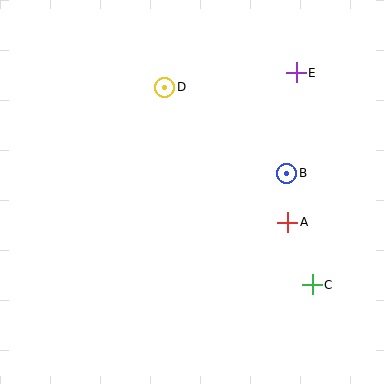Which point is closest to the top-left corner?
Point D is closest to the top-left corner.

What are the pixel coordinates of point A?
Point A is at (288, 222).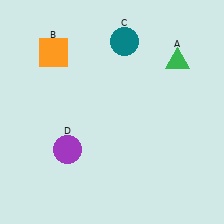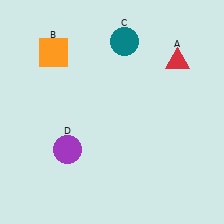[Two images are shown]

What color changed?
The triangle (A) changed from green in Image 1 to red in Image 2.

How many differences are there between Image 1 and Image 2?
There is 1 difference between the two images.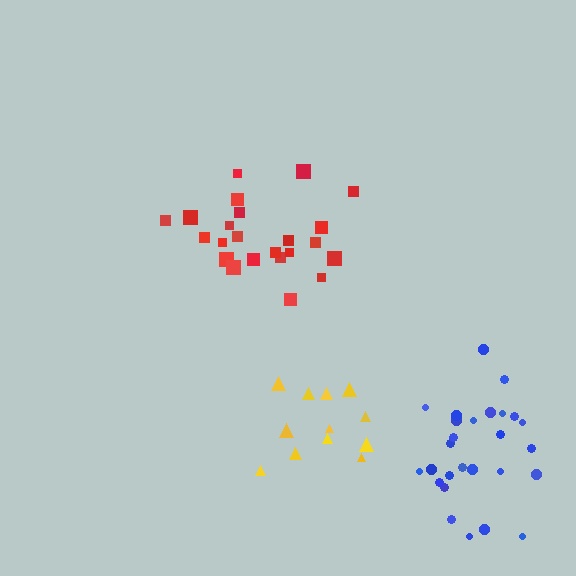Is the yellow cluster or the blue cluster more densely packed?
Blue.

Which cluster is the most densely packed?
Blue.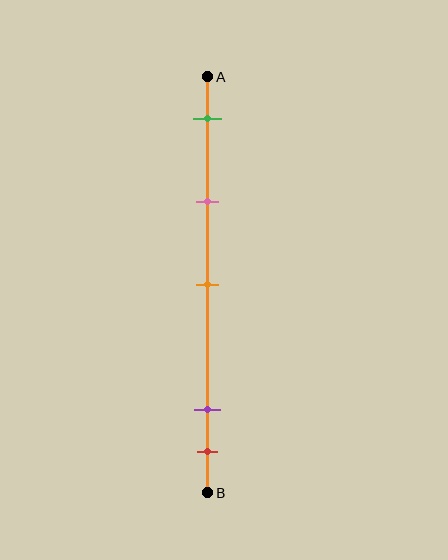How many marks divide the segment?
There are 5 marks dividing the segment.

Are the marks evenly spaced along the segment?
No, the marks are not evenly spaced.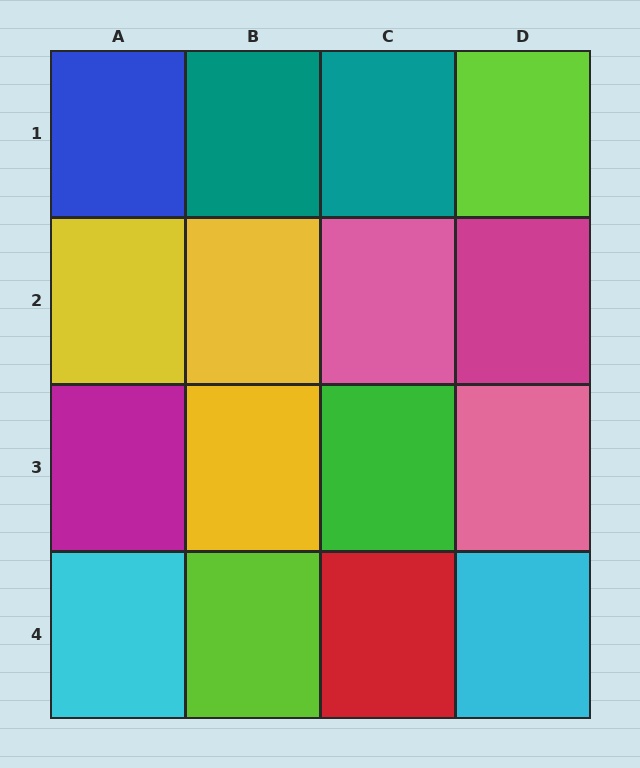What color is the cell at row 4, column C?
Red.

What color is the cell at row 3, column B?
Yellow.